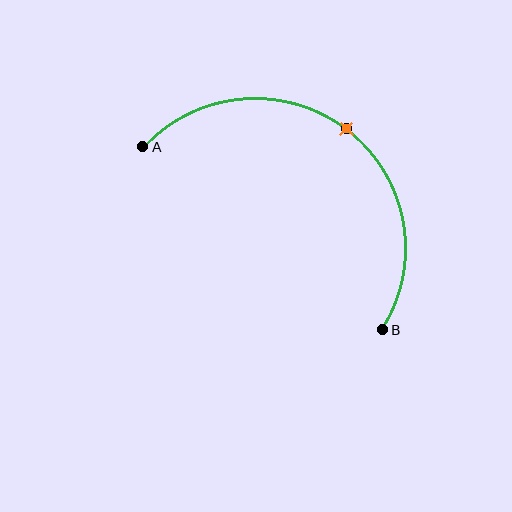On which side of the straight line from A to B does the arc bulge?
The arc bulges above and to the right of the straight line connecting A and B.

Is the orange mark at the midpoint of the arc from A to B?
Yes. The orange mark lies on the arc at equal arc-length from both A and B — it is the arc midpoint.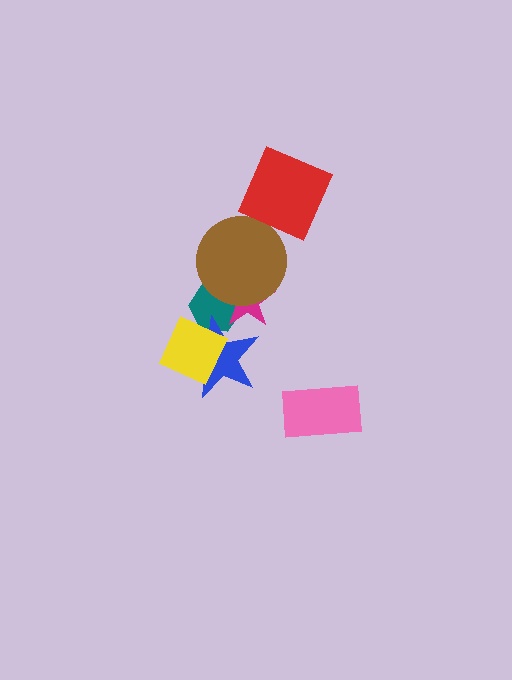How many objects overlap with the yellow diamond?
2 objects overlap with the yellow diamond.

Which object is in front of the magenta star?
The brown circle is in front of the magenta star.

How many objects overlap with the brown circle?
2 objects overlap with the brown circle.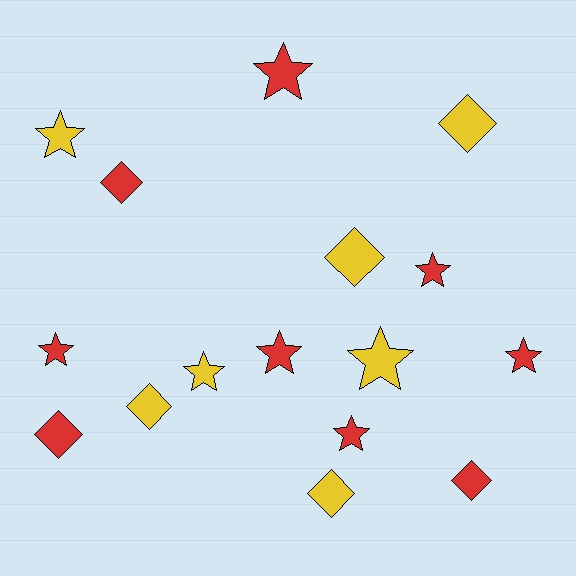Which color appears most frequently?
Red, with 9 objects.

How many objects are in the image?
There are 16 objects.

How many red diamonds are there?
There are 3 red diamonds.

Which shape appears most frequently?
Star, with 9 objects.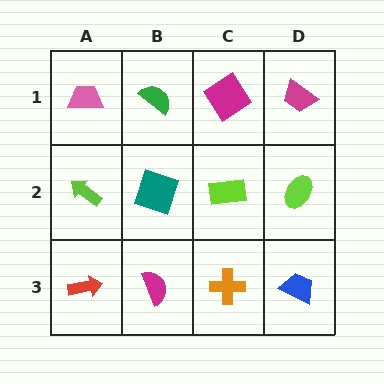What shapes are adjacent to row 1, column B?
A teal square (row 2, column B), a pink trapezoid (row 1, column A), a magenta diamond (row 1, column C).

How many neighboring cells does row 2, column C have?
4.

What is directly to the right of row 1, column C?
A magenta trapezoid.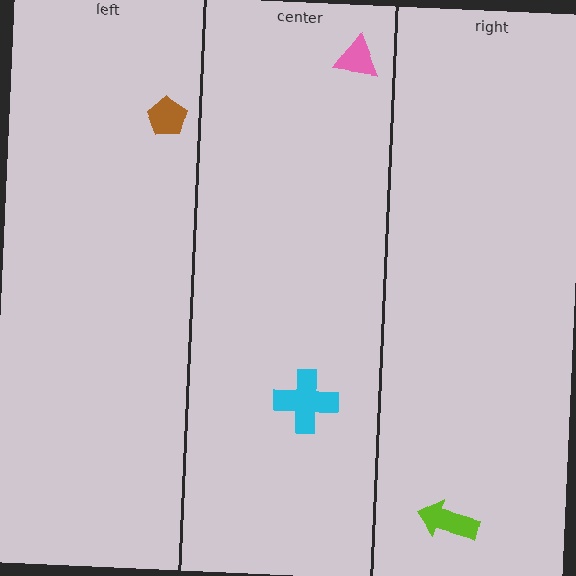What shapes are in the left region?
The brown pentagon.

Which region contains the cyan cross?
The center region.